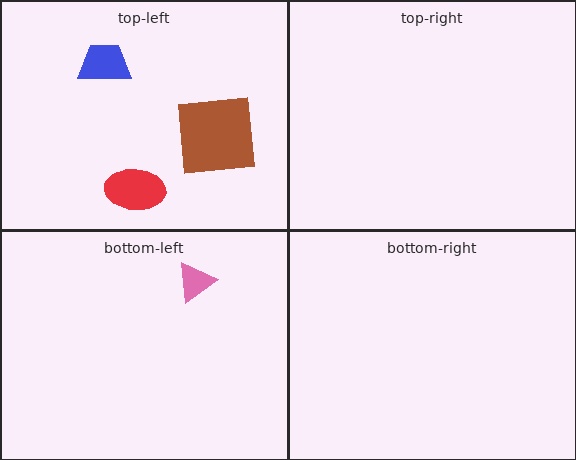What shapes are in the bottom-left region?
The pink triangle.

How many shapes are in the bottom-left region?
1.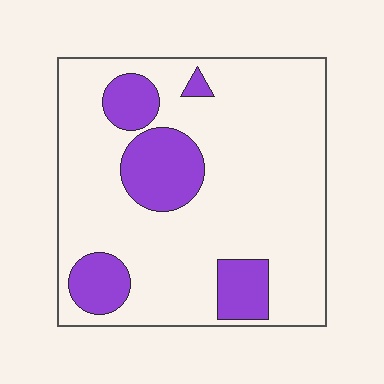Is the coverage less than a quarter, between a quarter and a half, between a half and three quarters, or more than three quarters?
Less than a quarter.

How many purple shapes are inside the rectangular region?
5.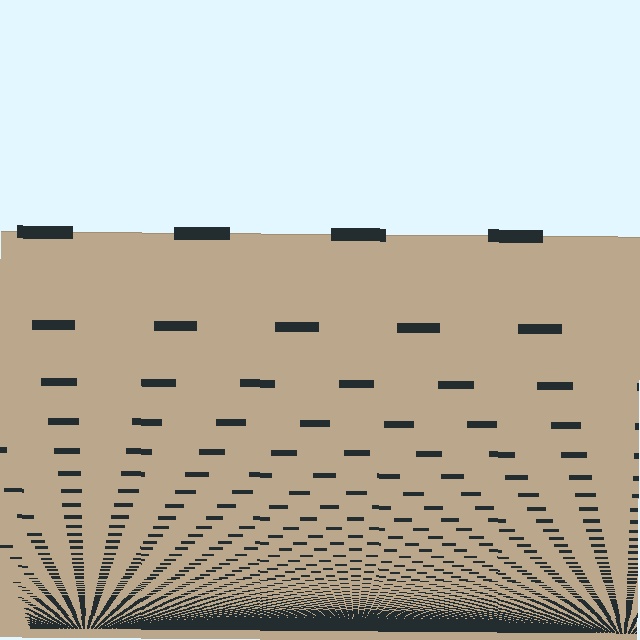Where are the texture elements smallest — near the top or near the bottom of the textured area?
Near the bottom.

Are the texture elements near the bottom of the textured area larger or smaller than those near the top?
Smaller. The gradient is inverted — elements near the bottom are smaller and denser.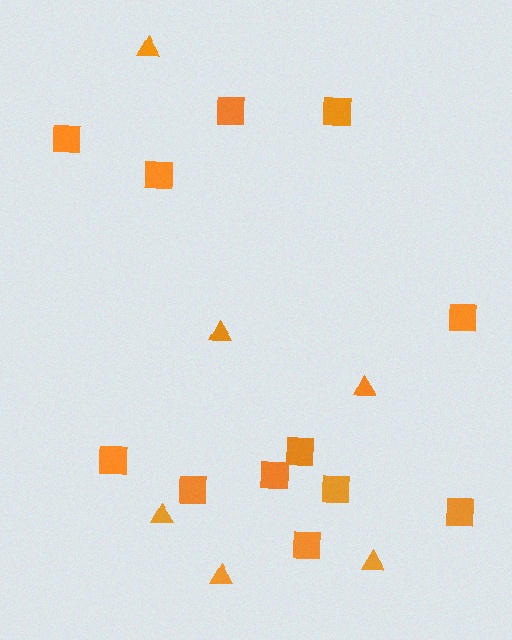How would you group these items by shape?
There are 2 groups: one group of squares (12) and one group of triangles (6).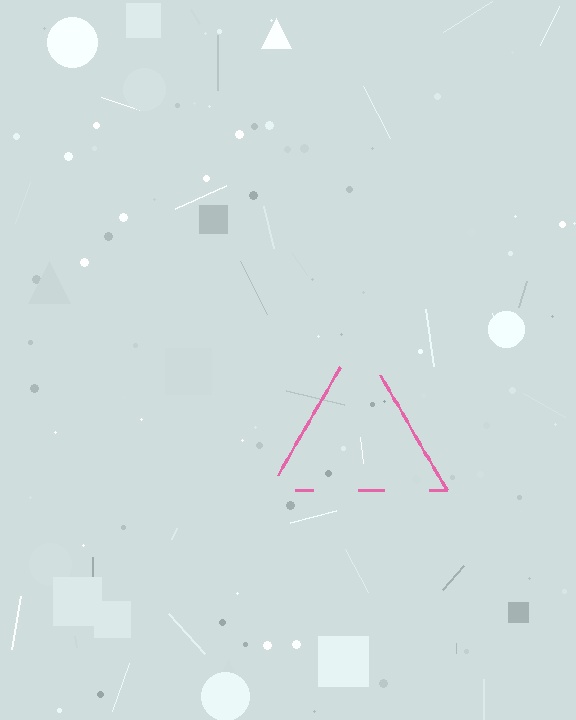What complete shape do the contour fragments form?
The contour fragments form a triangle.